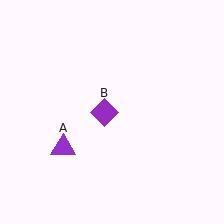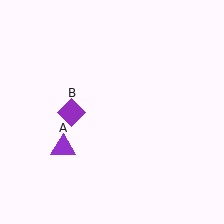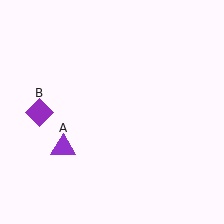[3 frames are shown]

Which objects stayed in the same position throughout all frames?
Purple triangle (object A) remained stationary.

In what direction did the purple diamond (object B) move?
The purple diamond (object B) moved left.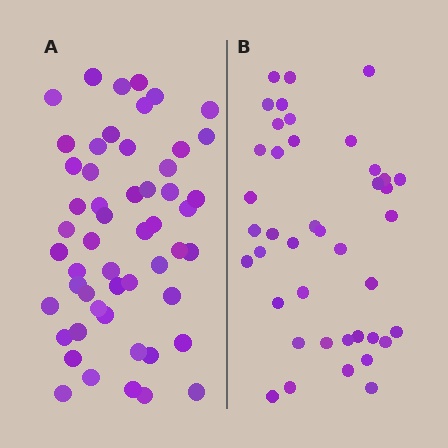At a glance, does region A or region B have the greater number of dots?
Region A (the left region) has more dots.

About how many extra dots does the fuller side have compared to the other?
Region A has roughly 12 or so more dots than region B.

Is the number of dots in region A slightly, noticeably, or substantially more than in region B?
Region A has noticeably more, but not dramatically so. The ratio is roughly 1.3 to 1.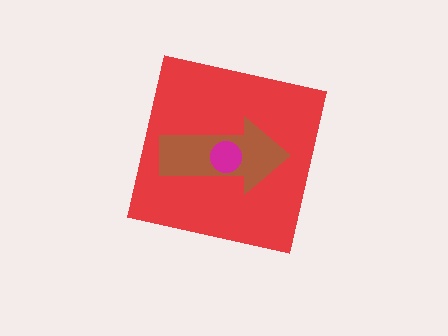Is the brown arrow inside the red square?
Yes.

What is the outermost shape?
The red square.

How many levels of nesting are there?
3.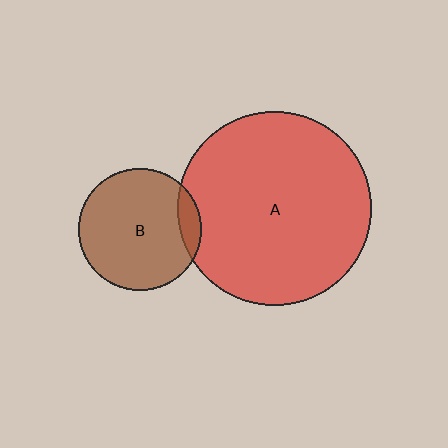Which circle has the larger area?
Circle A (red).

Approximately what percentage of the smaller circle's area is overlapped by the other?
Approximately 10%.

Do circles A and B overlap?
Yes.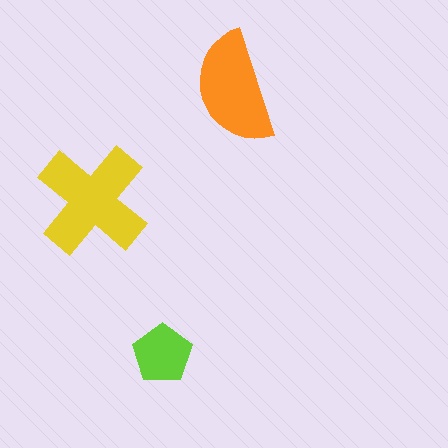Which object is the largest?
The yellow cross.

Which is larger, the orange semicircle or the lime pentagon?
The orange semicircle.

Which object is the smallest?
The lime pentagon.